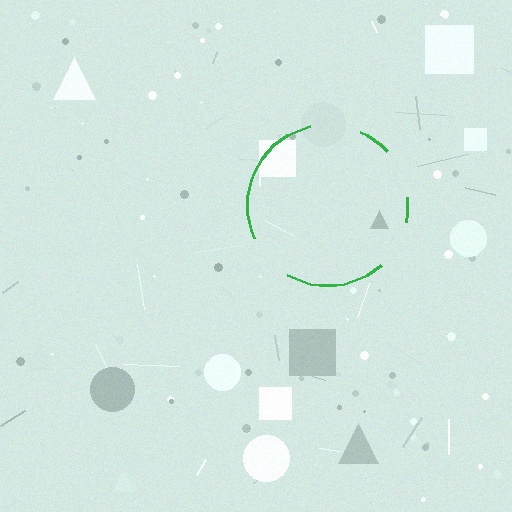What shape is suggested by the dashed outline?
The dashed outline suggests a circle.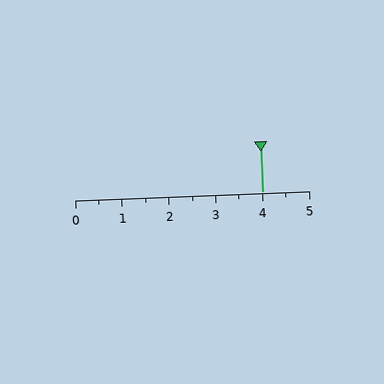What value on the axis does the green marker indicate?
The marker indicates approximately 4.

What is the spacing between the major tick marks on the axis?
The major ticks are spaced 1 apart.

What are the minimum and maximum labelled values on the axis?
The axis runs from 0 to 5.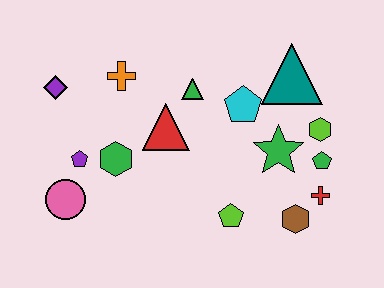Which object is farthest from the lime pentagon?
The purple diamond is farthest from the lime pentagon.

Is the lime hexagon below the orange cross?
Yes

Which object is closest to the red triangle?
The green triangle is closest to the red triangle.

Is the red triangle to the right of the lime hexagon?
No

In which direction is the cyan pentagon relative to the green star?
The cyan pentagon is above the green star.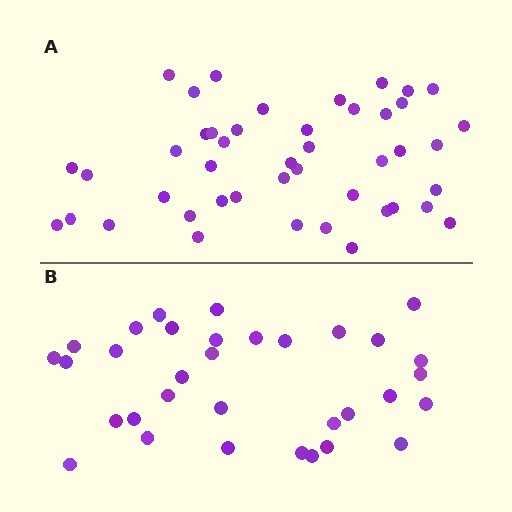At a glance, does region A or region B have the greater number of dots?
Region A (the top region) has more dots.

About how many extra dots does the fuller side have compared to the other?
Region A has roughly 12 or so more dots than region B.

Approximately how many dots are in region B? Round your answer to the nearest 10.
About 30 dots. (The exact count is 33, which rounds to 30.)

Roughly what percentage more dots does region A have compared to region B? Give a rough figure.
About 35% more.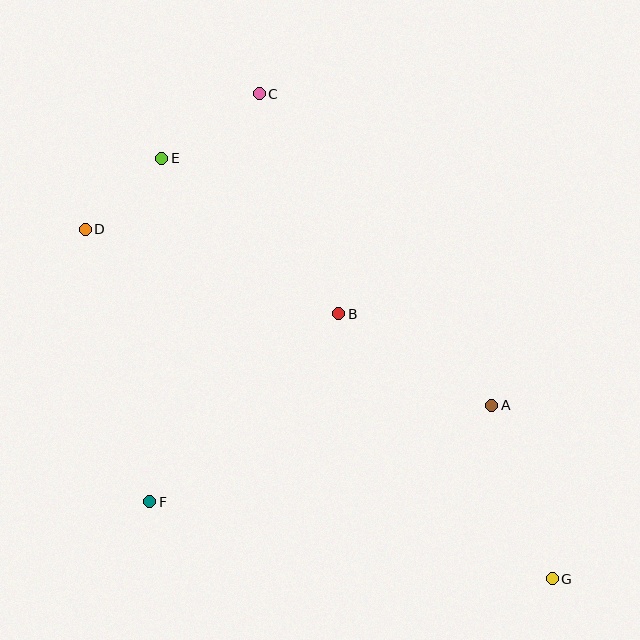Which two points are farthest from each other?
Points D and G are farthest from each other.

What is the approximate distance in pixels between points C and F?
The distance between C and F is approximately 422 pixels.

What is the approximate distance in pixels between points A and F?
The distance between A and F is approximately 355 pixels.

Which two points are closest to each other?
Points D and E are closest to each other.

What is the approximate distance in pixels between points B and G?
The distance between B and G is approximately 340 pixels.